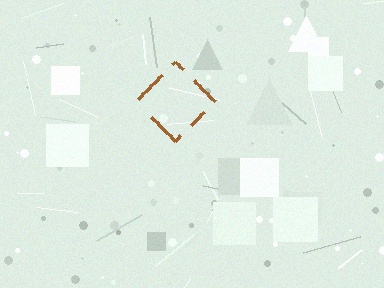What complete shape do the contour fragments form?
The contour fragments form a diamond.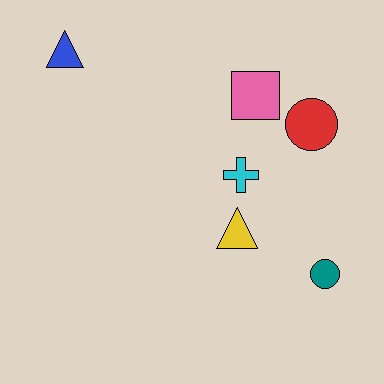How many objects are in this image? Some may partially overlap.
There are 6 objects.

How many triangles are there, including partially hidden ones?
There are 2 triangles.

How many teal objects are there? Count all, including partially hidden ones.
There is 1 teal object.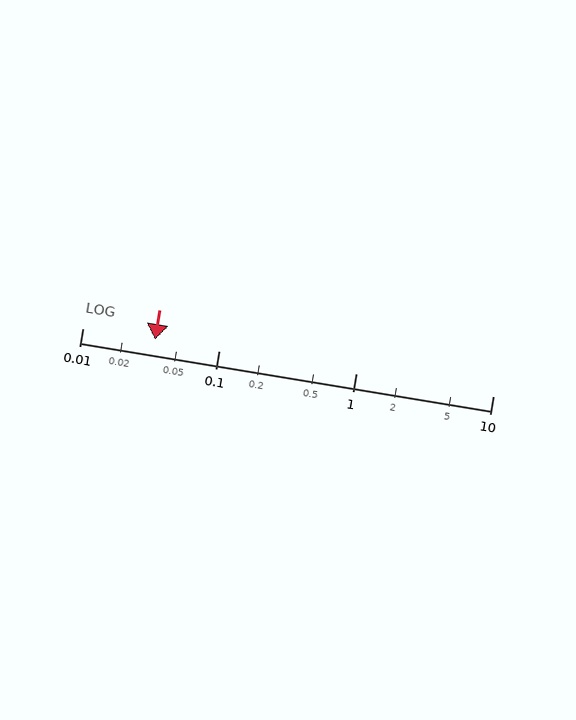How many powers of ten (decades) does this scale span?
The scale spans 3 decades, from 0.01 to 10.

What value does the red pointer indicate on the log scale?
The pointer indicates approximately 0.034.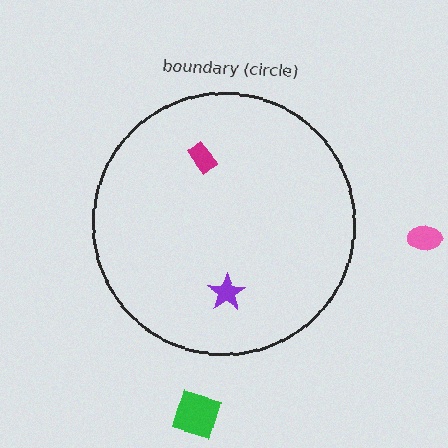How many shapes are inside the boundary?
2 inside, 2 outside.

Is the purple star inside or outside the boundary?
Inside.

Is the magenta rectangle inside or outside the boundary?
Inside.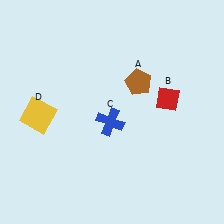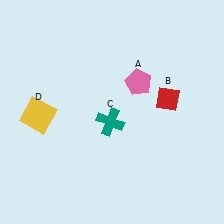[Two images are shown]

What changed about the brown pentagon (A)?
In Image 1, A is brown. In Image 2, it changed to pink.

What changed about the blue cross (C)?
In Image 1, C is blue. In Image 2, it changed to teal.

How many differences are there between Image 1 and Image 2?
There are 2 differences between the two images.